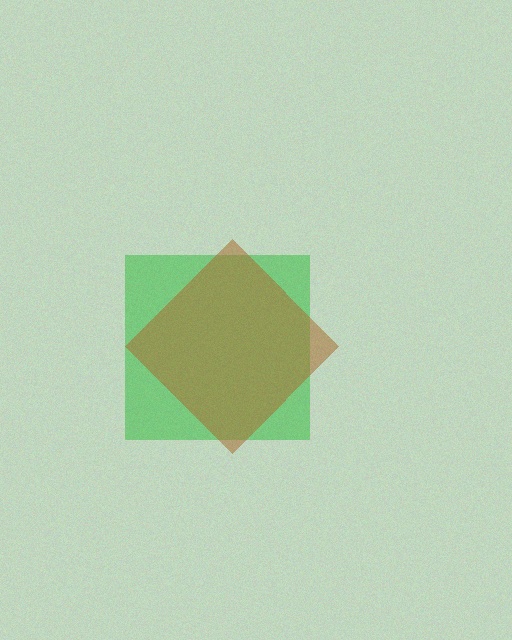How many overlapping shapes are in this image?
There are 2 overlapping shapes in the image.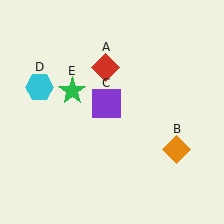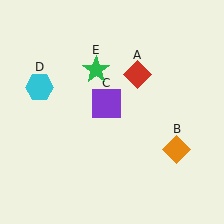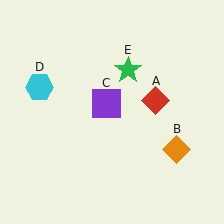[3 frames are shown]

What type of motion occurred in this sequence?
The red diamond (object A), green star (object E) rotated clockwise around the center of the scene.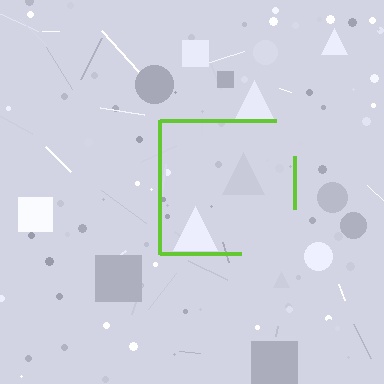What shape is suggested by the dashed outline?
The dashed outline suggests a square.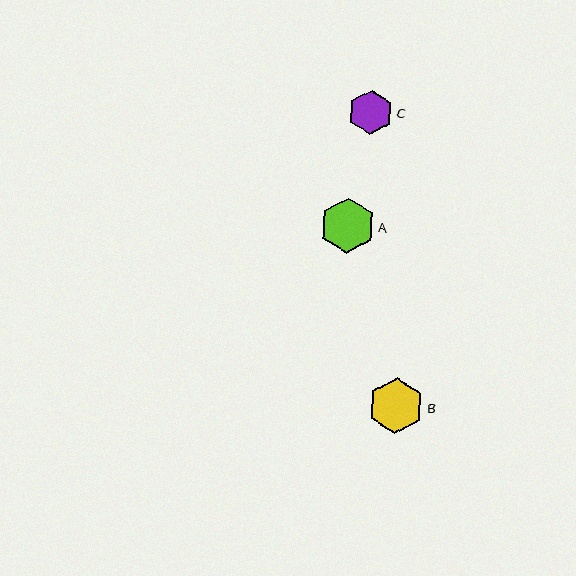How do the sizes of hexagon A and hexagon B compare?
Hexagon A and hexagon B are approximately the same size.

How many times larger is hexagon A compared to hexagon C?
Hexagon A is approximately 1.3 times the size of hexagon C.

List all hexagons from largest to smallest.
From largest to smallest: A, B, C.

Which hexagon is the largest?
Hexagon A is the largest with a size of approximately 56 pixels.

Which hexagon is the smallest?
Hexagon C is the smallest with a size of approximately 45 pixels.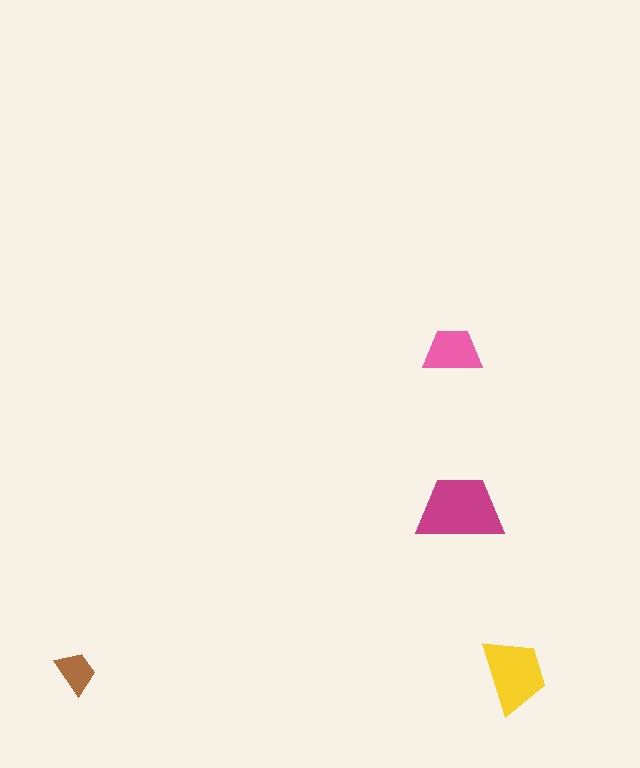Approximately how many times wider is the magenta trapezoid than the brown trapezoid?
About 2 times wider.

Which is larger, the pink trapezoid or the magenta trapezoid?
The magenta one.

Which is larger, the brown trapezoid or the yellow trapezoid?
The yellow one.